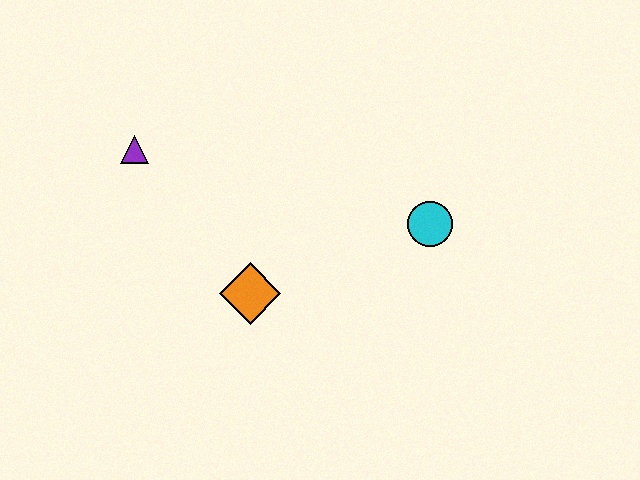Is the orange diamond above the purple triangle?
No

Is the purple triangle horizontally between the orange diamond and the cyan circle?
No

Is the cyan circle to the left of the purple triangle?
No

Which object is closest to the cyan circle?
The orange diamond is closest to the cyan circle.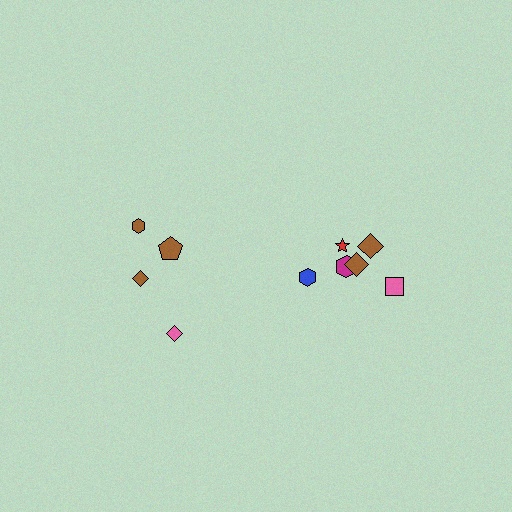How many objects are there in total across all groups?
There are 10 objects.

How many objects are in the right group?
There are 6 objects.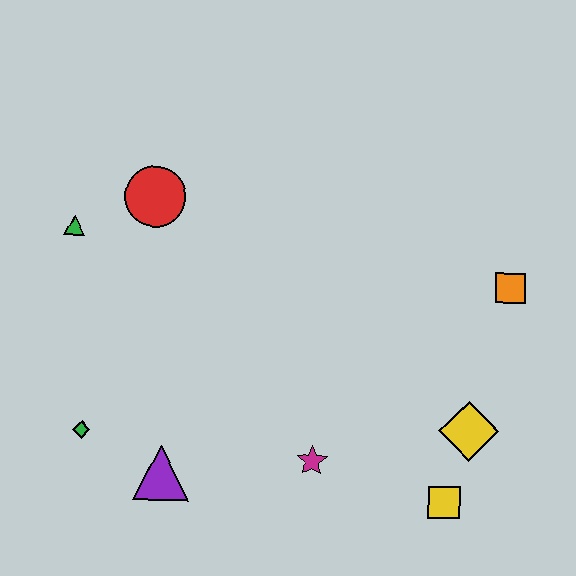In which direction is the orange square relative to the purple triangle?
The orange square is to the right of the purple triangle.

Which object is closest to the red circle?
The green triangle is closest to the red circle.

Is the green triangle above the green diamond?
Yes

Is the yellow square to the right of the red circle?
Yes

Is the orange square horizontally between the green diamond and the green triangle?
No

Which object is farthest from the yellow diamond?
The green triangle is farthest from the yellow diamond.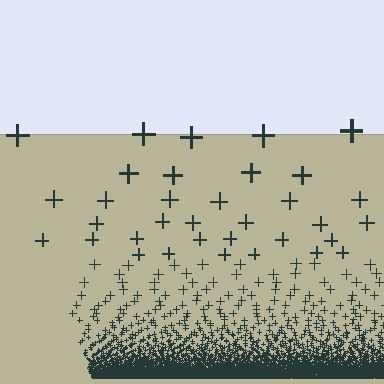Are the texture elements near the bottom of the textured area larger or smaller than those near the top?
Smaller. The gradient is inverted — elements near the bottom are smaller and denser.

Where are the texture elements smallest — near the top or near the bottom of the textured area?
Near the bottom.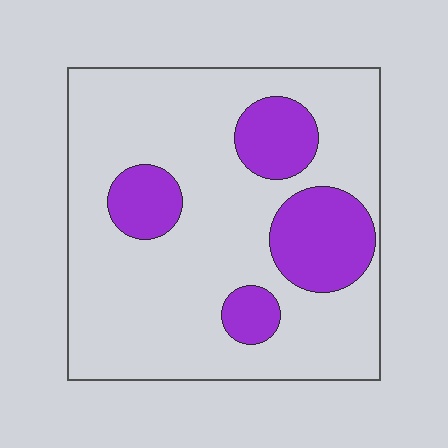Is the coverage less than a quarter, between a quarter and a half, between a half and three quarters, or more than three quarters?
Less than a quarter.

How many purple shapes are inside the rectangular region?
4.